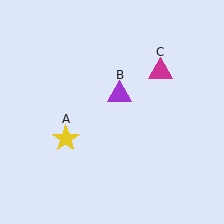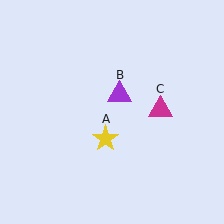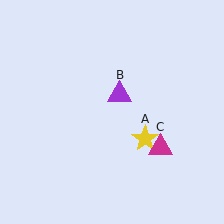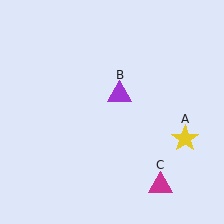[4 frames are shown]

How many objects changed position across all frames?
2 objects changed position: yellow star (object A), magenta triangle (object C).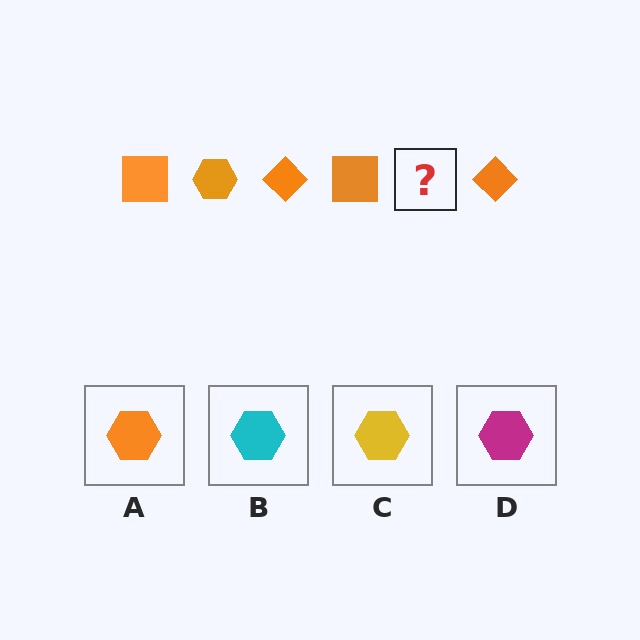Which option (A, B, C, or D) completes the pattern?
A.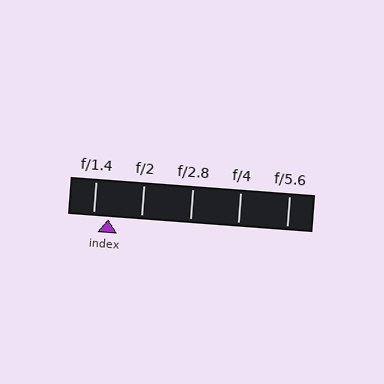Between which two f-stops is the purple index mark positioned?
The index mark is between f/1.4 and f/2.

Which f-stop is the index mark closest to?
The index mark is closest to f/1.4.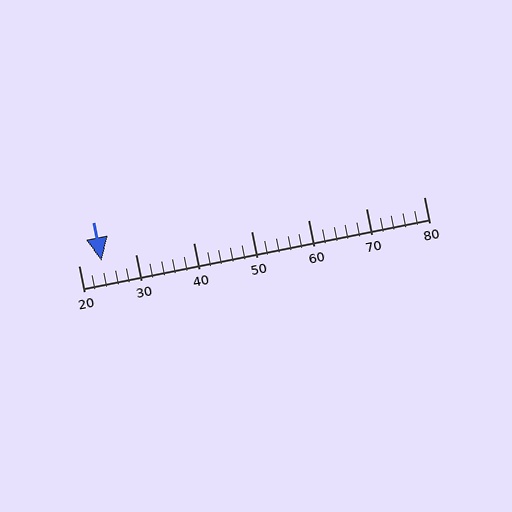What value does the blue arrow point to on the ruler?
The blue arrow points to approximately 24.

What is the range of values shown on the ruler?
The ruler shows values from 20 to 80.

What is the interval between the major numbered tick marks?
The major tick marks are spaced 10 units apart.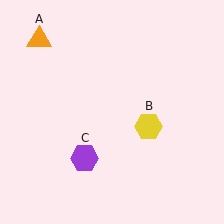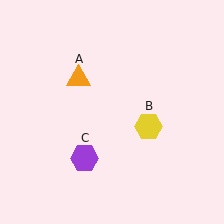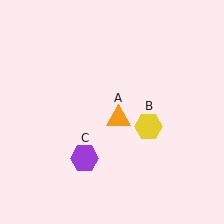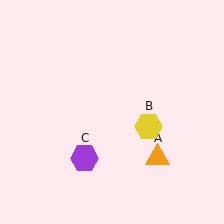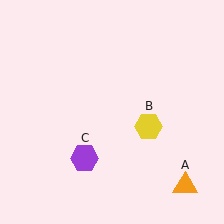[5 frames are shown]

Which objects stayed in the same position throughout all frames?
Yellow hexagon (object B) and purple hexagon (object C) remained stationary.